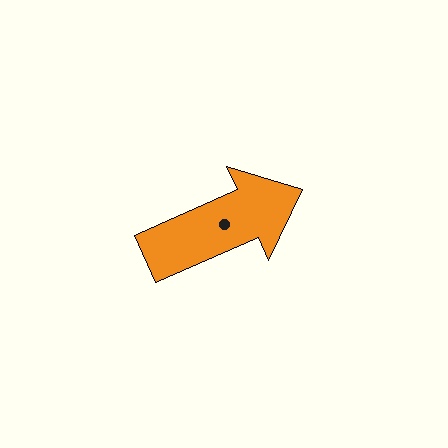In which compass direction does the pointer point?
Northeast.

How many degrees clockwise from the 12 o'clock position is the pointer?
Approximately 66 degrees.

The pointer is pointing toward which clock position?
Roughly 2 o'clock.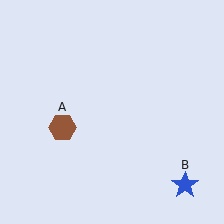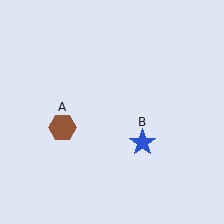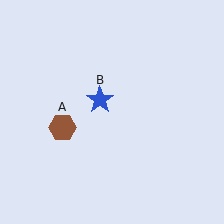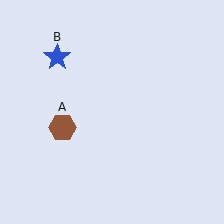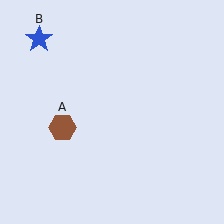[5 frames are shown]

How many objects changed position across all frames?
1 object changed position: blue star (object B).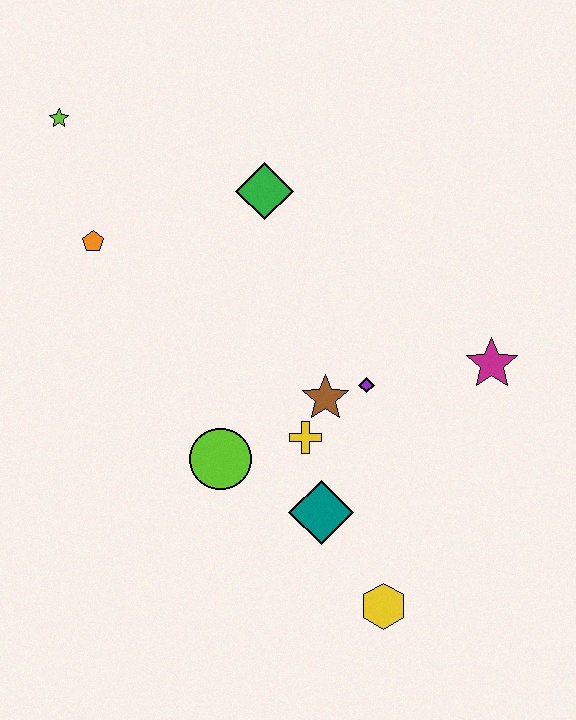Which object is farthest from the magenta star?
The lime star is farthest from the magenta star.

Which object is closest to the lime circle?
The yellow cross is closest to the lime circle.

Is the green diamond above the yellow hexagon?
Yes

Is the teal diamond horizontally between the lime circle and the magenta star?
Yes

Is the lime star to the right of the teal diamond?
No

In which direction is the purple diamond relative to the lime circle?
The purple diamond is to the right of the lime circle.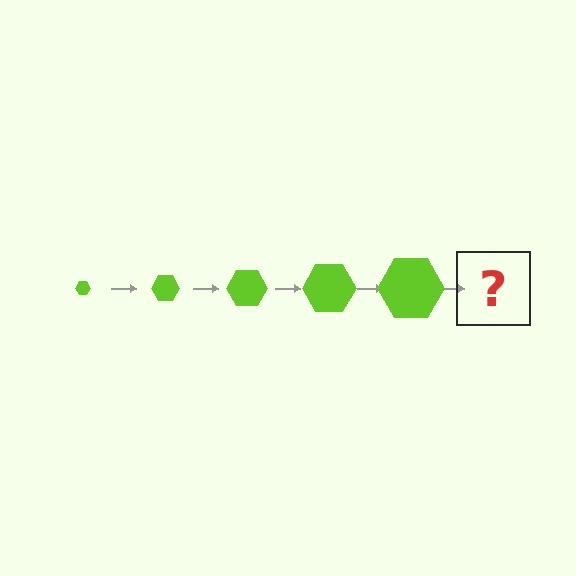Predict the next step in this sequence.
The next step is a lime hexagon, larger than the previous one.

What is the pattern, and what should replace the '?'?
The pattern is that the hexagon gets progressively larger each step. The '?' should be a lime hexagon, larger than the previous one.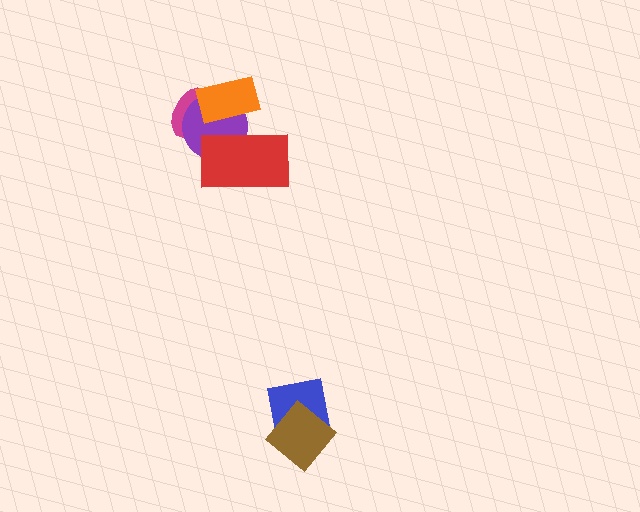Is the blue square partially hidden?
Yes, it is partially covered by another shape.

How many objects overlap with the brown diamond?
1 object overlaps with the brown diamond.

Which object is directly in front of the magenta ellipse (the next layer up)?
The purple circle is directly in front of the magenta ellipse.